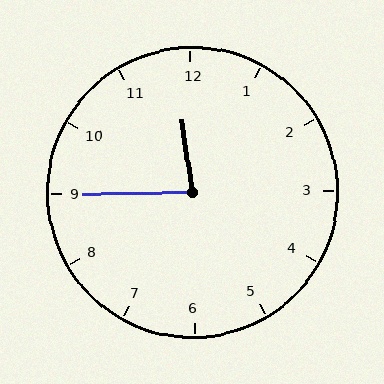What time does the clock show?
11:45.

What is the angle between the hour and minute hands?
Approximately 82 degrees.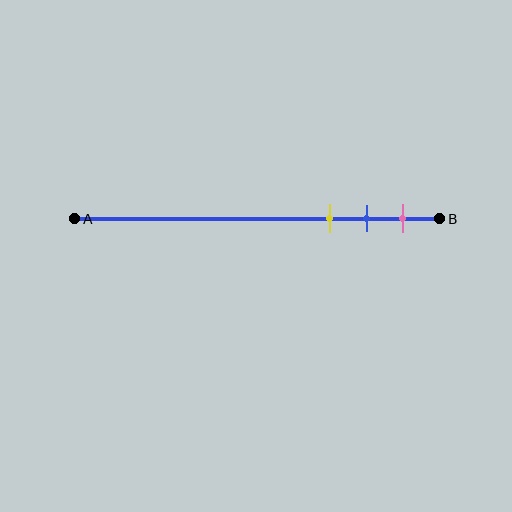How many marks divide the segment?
There are 3 marks dividing the segment.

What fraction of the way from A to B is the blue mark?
The blue mark is approximately 80% (0.8) of the way from A to B.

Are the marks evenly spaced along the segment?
Yes, the marks are approximately evenly spaced.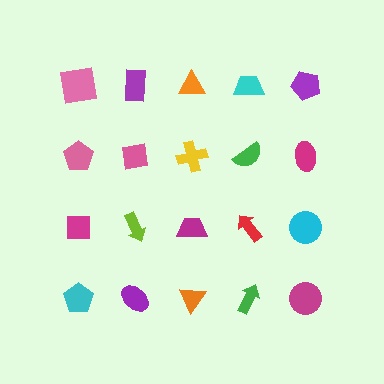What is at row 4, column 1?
A cyan pentagon.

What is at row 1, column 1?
A pink square.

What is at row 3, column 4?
A red arrow.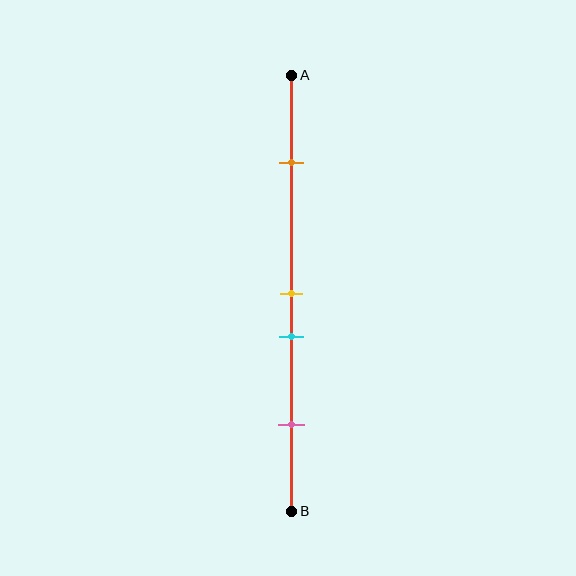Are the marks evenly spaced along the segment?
No, the marks are not evenly spaced.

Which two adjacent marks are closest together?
The yellow and cyan marks are the closest adjacent pair.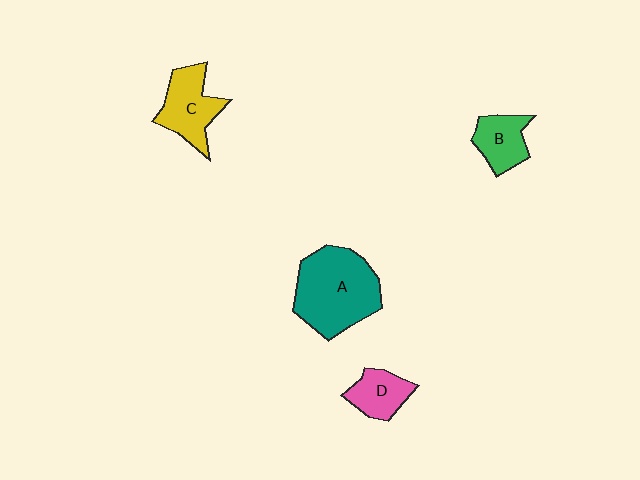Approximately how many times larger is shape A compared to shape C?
Approximately 1.7 times.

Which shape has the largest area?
Shape A (teal).